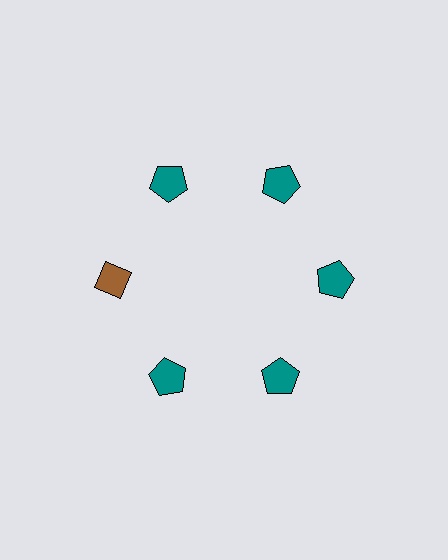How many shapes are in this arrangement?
There are 6 shapes arranged in a ring pattern.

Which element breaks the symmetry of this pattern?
The brown diamond at roughly the 9 o'clock position breaks the symmetry. All other shapes are teal pentagons.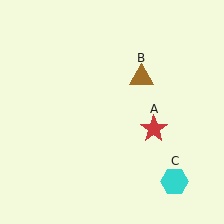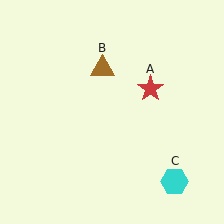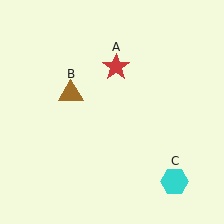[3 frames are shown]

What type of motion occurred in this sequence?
The red star (object A), brown triangle (object B) rotated counterclockwise around the center of the scene.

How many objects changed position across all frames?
2 objects changed position: red star (object A), brown triangle (object B).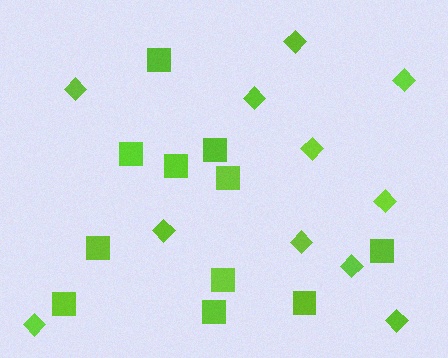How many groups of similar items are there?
There are 2 groups: one group of squares (11) and one group of diamonds (11).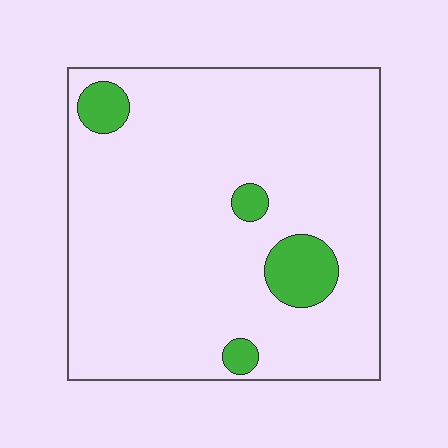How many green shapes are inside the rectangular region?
4.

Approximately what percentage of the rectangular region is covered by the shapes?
Approximately 10%.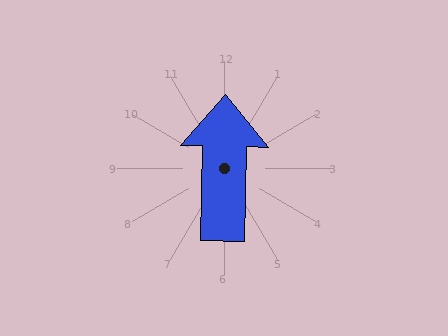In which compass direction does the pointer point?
North.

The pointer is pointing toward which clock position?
Roughly 12 o'clock.